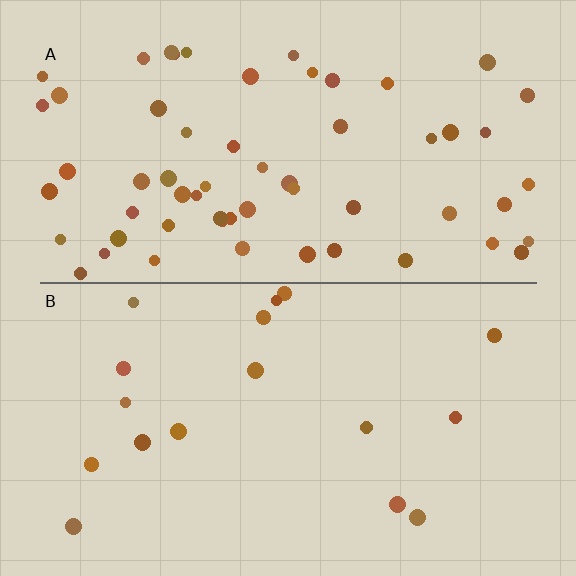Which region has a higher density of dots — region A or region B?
A (the top).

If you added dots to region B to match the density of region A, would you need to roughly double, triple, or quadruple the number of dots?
Approximately triple.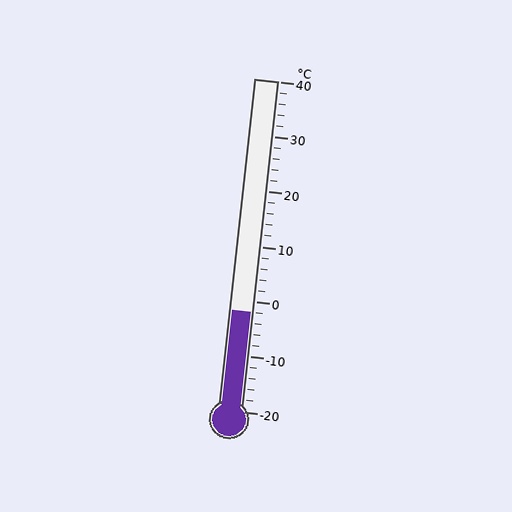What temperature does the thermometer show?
The thermometer shows approximately -2°C.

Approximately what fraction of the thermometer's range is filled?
The thermometer is filled to approximately 30% of its range.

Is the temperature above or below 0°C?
The temperature is below 0°C.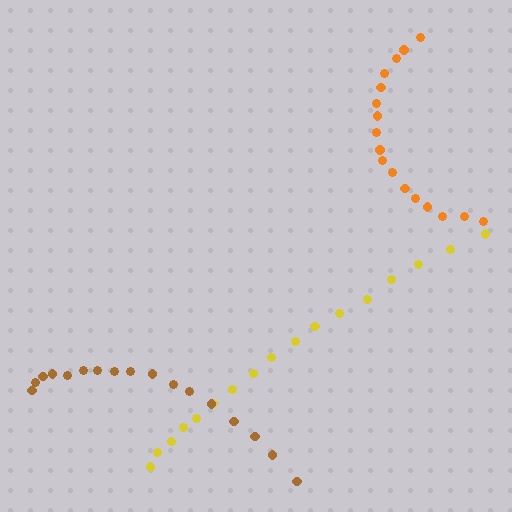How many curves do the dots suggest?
There are 3 distinct paths.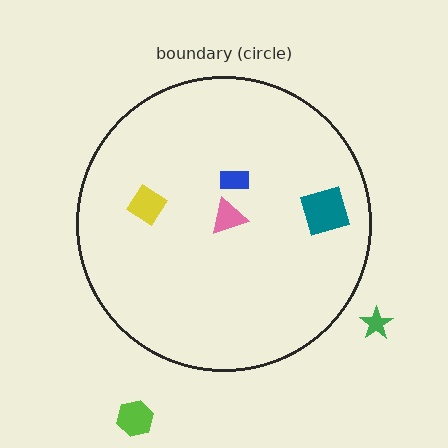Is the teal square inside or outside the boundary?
Inside.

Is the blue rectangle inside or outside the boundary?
Inside.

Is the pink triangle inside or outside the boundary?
Inside.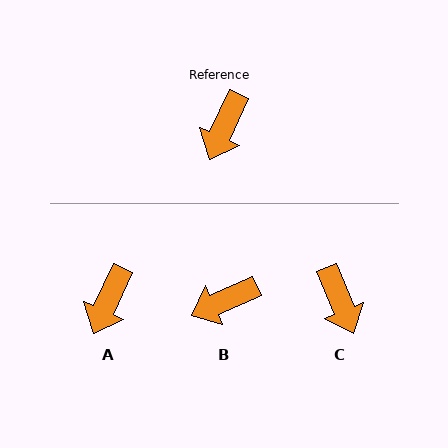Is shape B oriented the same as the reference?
No, it is off by about 42 degrees.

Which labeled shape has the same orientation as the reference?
A.